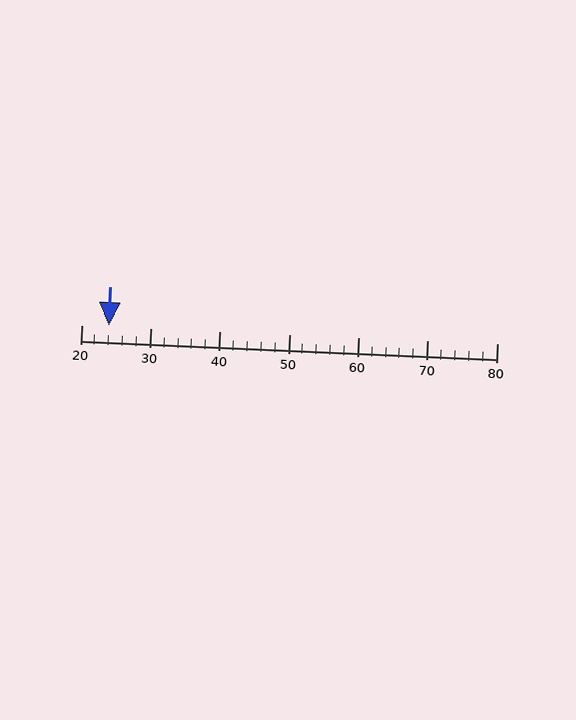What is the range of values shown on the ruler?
The ruler shows values from 20 to 80.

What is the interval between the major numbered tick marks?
The major tick marks are spaced 10 units apart.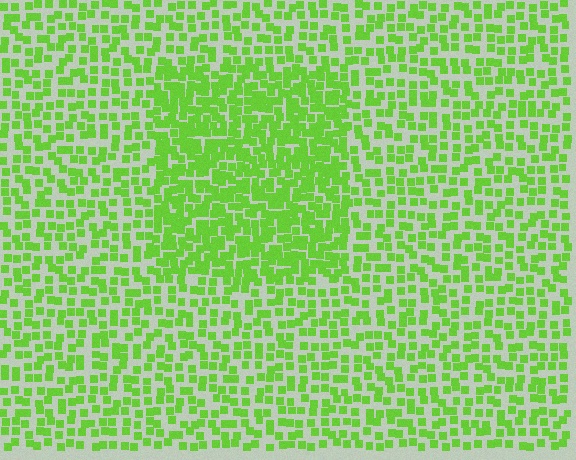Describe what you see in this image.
The image contains small lime elements arranged at two different densities. A rectangle-shaped region is visible where the elements are more densely packed than the surrounding area.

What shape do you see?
I see a rectangle.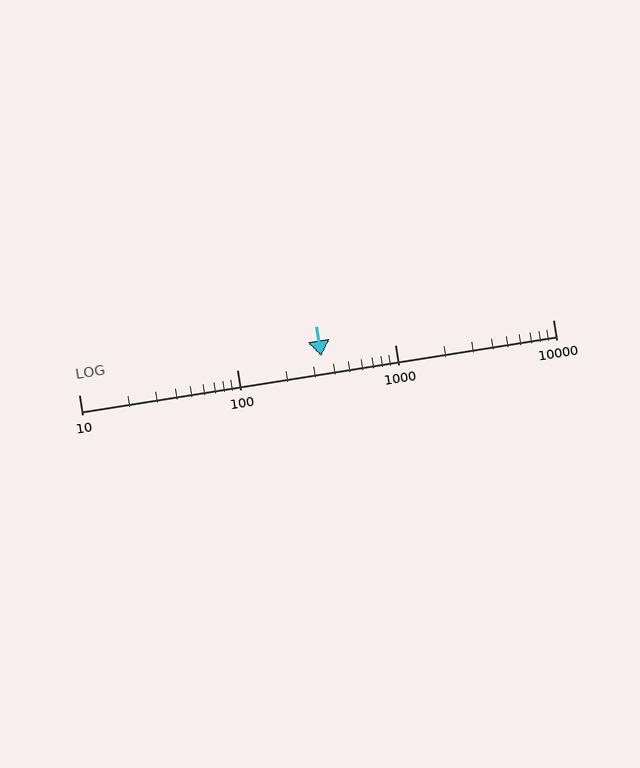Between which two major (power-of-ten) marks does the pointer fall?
The pointer is between 100 and 1000.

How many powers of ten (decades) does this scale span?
The scale spans 3 decades, from 10 to 10000.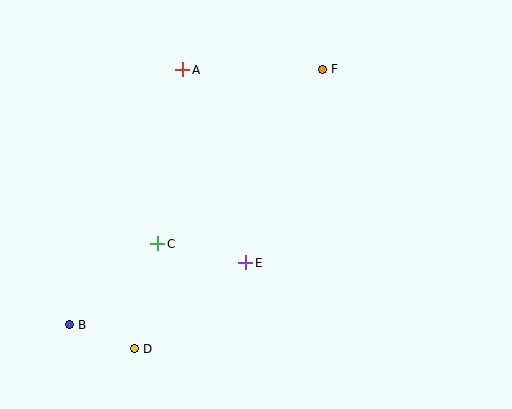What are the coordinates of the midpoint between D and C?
The midpoint between D and C is at (146, 296).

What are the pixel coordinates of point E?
Point E is at (246, 263).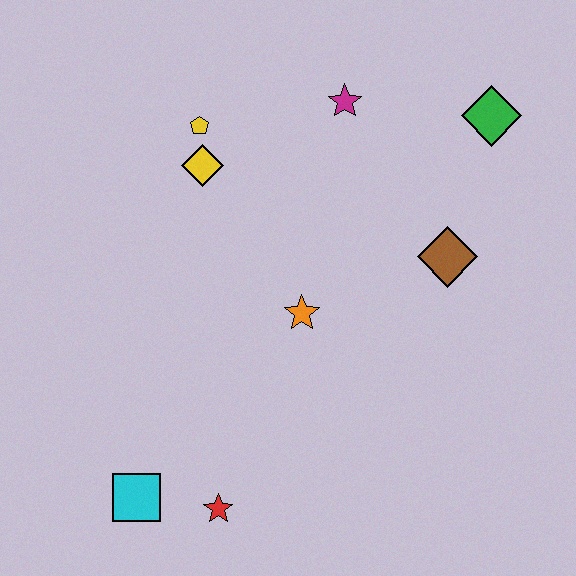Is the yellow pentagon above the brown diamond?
Yes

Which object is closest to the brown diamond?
The green diamond is closest to the brown diamond.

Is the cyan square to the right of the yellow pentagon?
No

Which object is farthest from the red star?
The green diamond is farthest from the red star.